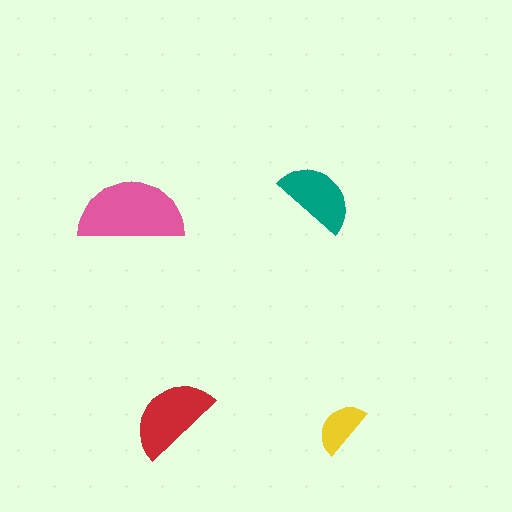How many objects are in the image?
There are 4 objects in the image.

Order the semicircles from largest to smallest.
the pink one, the red one, the teal one, the yellow one.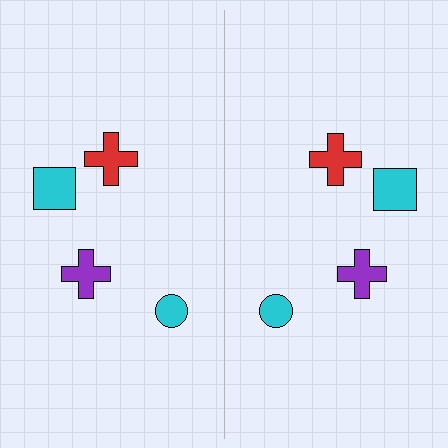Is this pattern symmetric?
Yes, this pattern has bilateral (reflection) symmetry.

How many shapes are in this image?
There are 8 shapes in this image.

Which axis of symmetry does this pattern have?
The pattern has a vertical axis of symmetry running through the center of the image.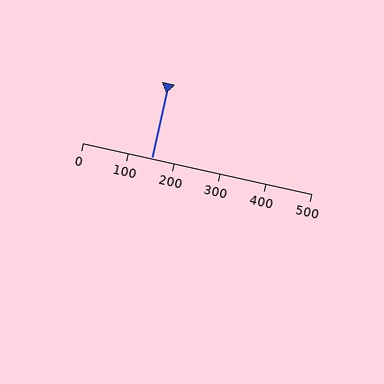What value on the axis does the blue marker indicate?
The marker indicates approximately 150.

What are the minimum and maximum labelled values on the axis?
The axis runs from 0 to 500.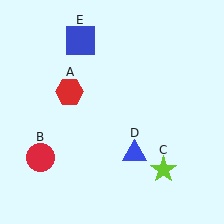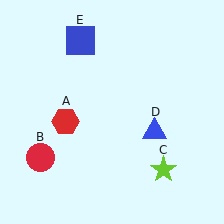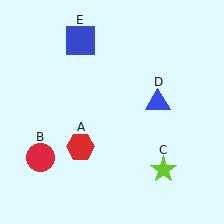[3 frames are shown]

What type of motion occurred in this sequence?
The red hexagon (object A), blue triangle (object D) rotated counterclockwise around the center of the scene.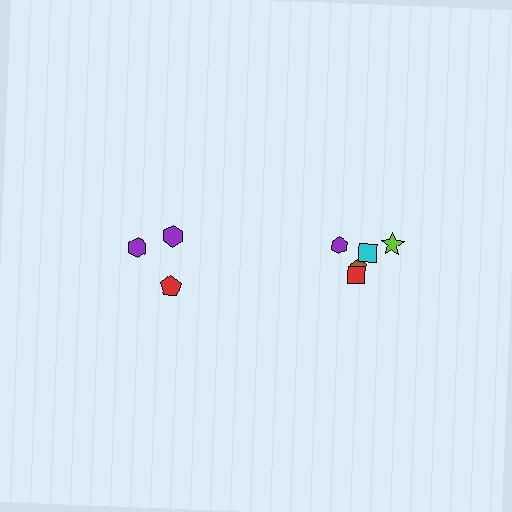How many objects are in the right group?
There are 5 objects.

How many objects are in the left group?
There are 3 objects.